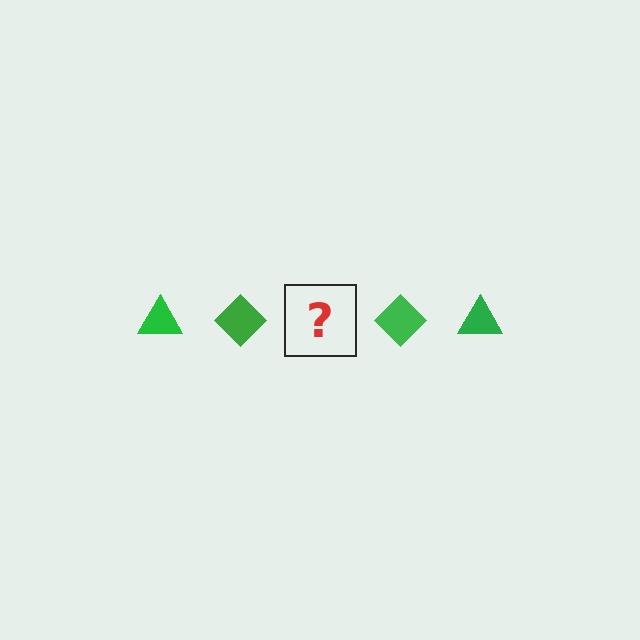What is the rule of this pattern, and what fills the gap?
The rule is that the pattern cycles through triangle, diamond shapes in green. The gap should be filled with a green triangle.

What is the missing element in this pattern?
The missing element is a green triangle.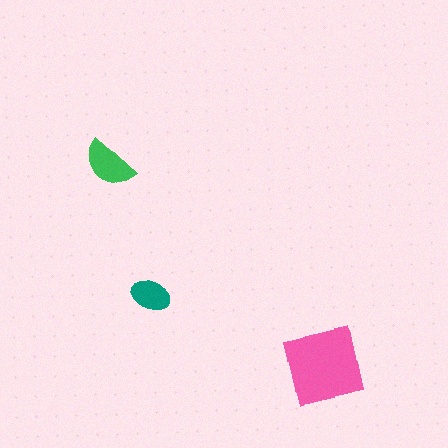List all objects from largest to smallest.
The pink square, the green semicircle, the teal ellipse.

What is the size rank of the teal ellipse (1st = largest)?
3rd.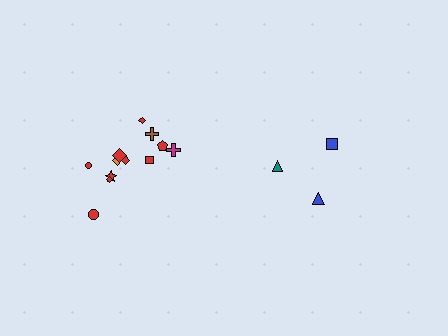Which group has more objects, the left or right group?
The left group.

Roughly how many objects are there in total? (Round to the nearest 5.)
Roughly 15 objects in total.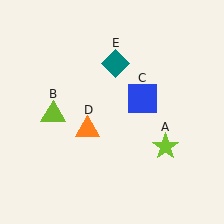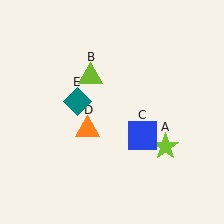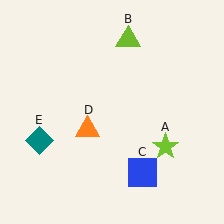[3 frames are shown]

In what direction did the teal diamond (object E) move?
The teal diamond (object E) moved down and to the left.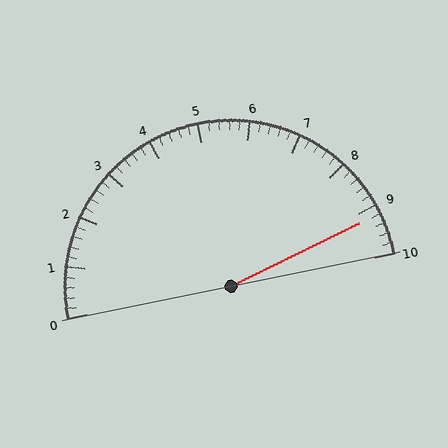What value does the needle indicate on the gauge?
The needle indicates approximately 9.2.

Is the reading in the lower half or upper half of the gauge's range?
The reading is in the upper half of the range (0 to 10).